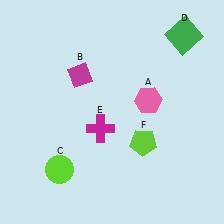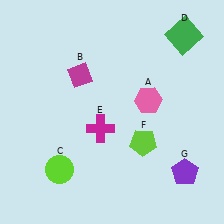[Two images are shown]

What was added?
A purple pentagon (G) was added in Image 2.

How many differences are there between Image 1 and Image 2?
There is 1 difference between the two images.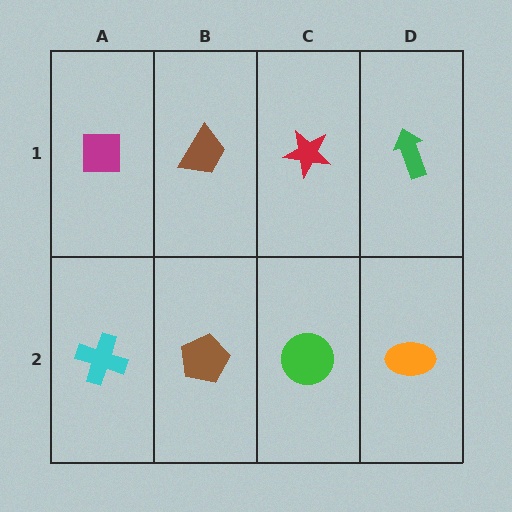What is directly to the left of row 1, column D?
A red star.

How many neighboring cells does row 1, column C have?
3.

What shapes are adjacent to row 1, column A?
A cyan cross (row 2, column A), a brown trapezoid (row 1, column B).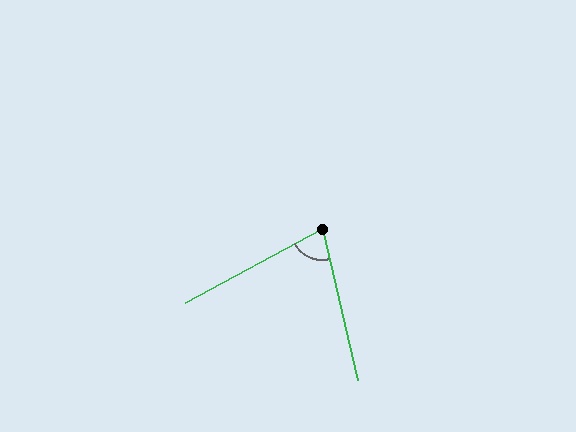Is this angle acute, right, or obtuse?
It is acute.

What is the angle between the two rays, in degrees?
Approximately 75 degrees.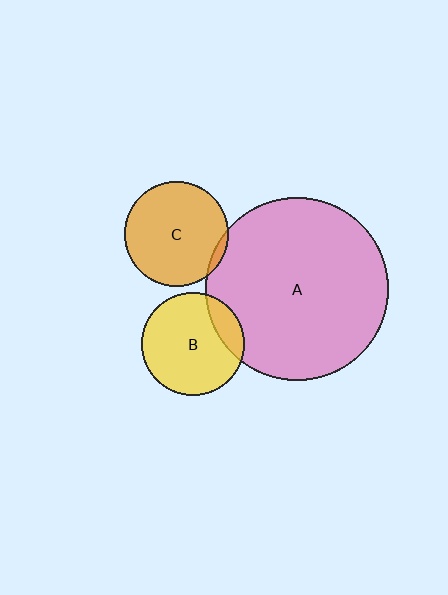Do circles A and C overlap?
Yes.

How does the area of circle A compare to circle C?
Approximately 3.1 times.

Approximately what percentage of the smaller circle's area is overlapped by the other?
Approximately 5%.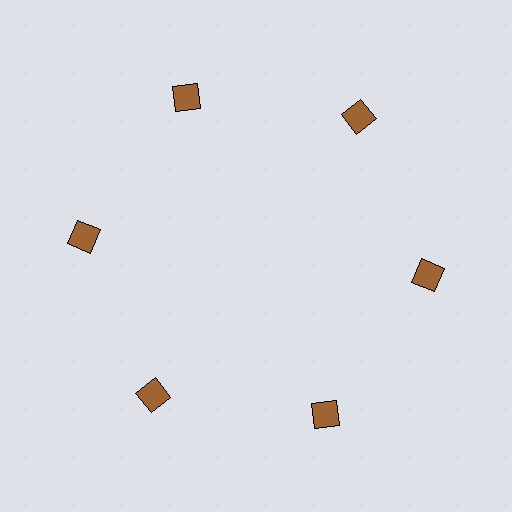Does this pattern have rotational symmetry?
Yes, this pattern has 6-fold rotational symmetry. It looks the same after rotating 60 degrees around the center.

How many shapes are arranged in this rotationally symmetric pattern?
There are 6 shapes, arranged in 6 groups of 1.